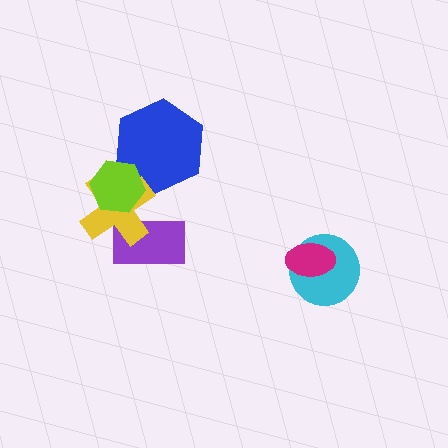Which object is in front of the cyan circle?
The magenta ellipse is in front of the cyan circle.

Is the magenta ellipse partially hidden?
No, no other shape covers it.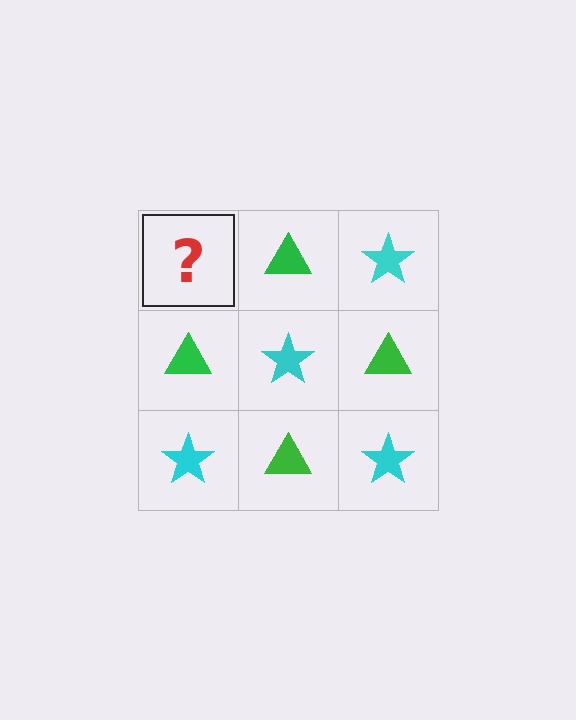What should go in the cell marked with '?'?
The missing cell should contain a cyan star.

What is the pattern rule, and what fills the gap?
The rule is that it alternates cyan star and green triangle in a checkerboard pattern. The gap should be filled with a cyan star.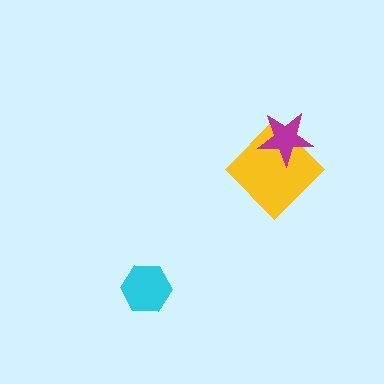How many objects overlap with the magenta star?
1 object overlaps with the magenta star.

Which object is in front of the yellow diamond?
The magenta star is in front of the yellow diamond.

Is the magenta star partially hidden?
No, no other shape covers it.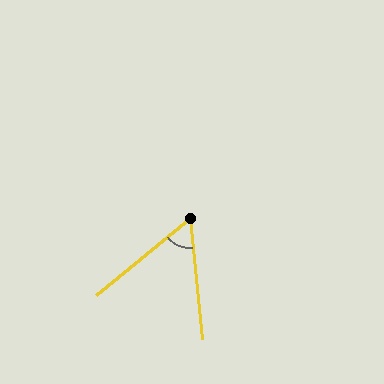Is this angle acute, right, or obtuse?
It is acute.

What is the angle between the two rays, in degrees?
Approximately 56 degrees.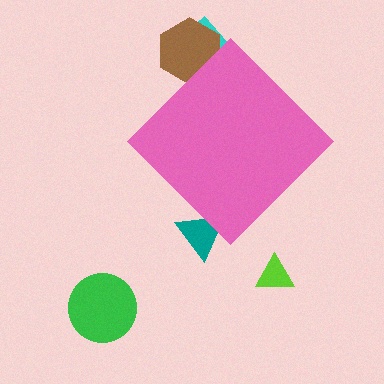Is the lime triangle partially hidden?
No, the lime triangle is fully visible.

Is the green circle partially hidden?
No, the green circle is fully visible.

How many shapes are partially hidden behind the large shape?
3 shapes are partially hidden.